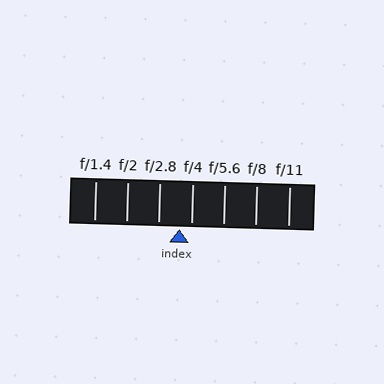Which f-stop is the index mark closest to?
The index mark is closest to f/4.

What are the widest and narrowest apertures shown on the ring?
The widest aperture shown is f/1.4 and the narrowest is f/11.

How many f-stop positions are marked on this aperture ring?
There are 7 f-stop positions marked.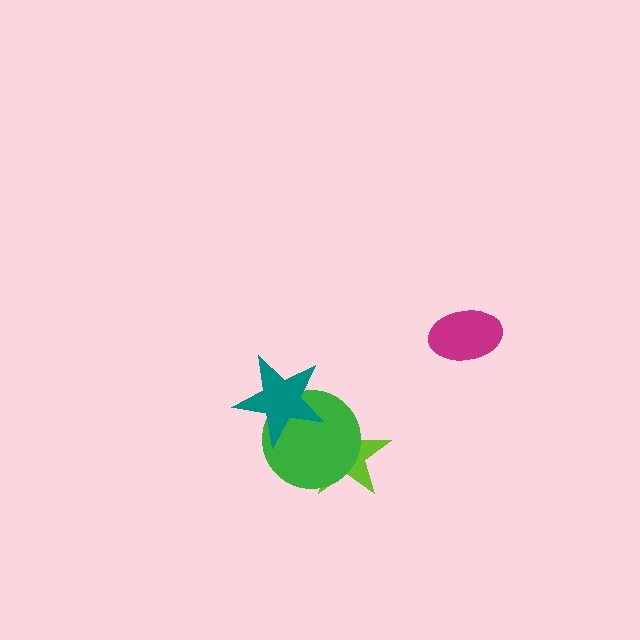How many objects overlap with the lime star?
2 objects overlap with the lime star.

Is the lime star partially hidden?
Yes, it is partially covered by another shape.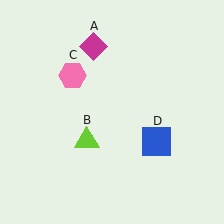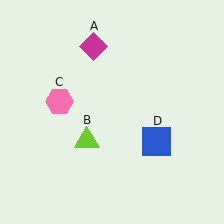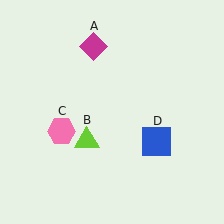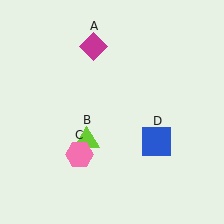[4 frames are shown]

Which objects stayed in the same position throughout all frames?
Magenta diamond (object A) and lime triangle (object B) and blue square (object D) remained stationary.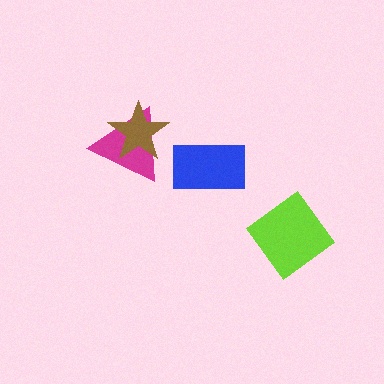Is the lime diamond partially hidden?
No, no other shape covers it.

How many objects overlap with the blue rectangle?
0 objects overlap with the blue rectangle.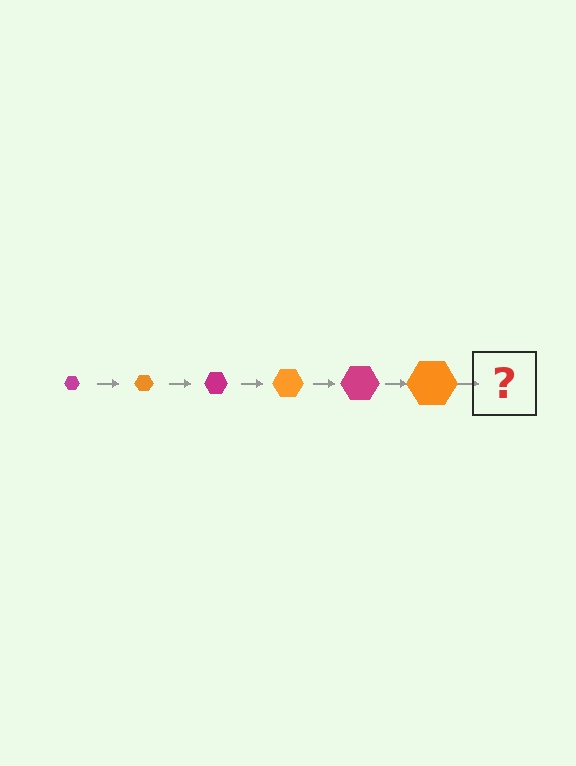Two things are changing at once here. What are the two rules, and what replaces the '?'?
The two rules are that the hexagon grows larger each step and the color cycles through magenta and orange. The '?' should be a magenta hexagon, larger than the previous one.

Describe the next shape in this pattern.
It should be a magenta hexagon, larger than the previous one.